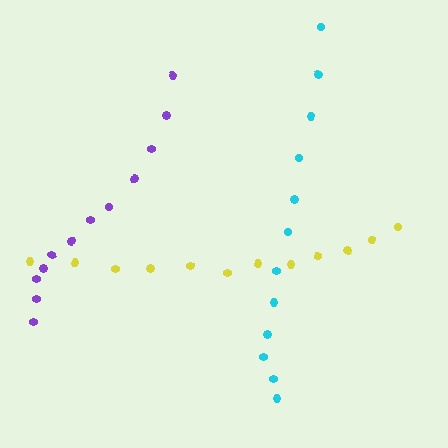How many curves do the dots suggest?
There are 3 distinct paths.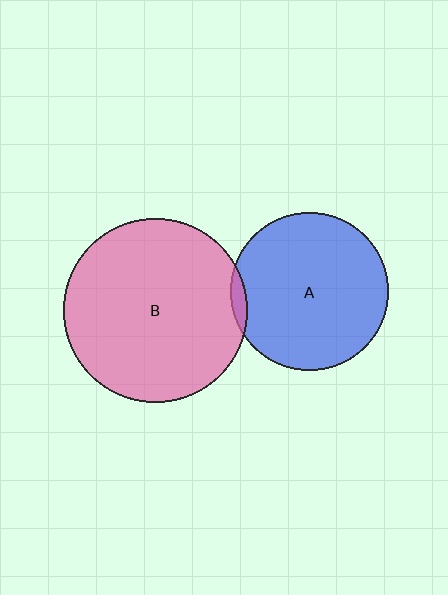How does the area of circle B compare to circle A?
Approximately 1.4 times.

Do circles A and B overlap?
Yes.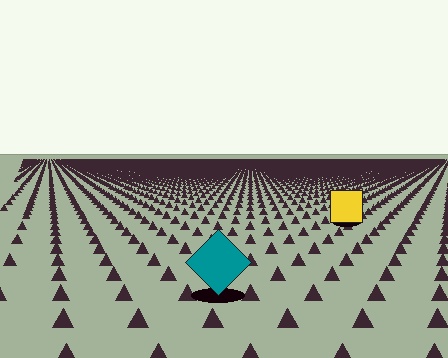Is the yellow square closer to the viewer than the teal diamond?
No. The teal diamond is closer — you can tell from the texture gradient: the ground texture is coarser near it.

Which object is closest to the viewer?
The teal diamond is closest. The texture marks near it are larger and more spread out.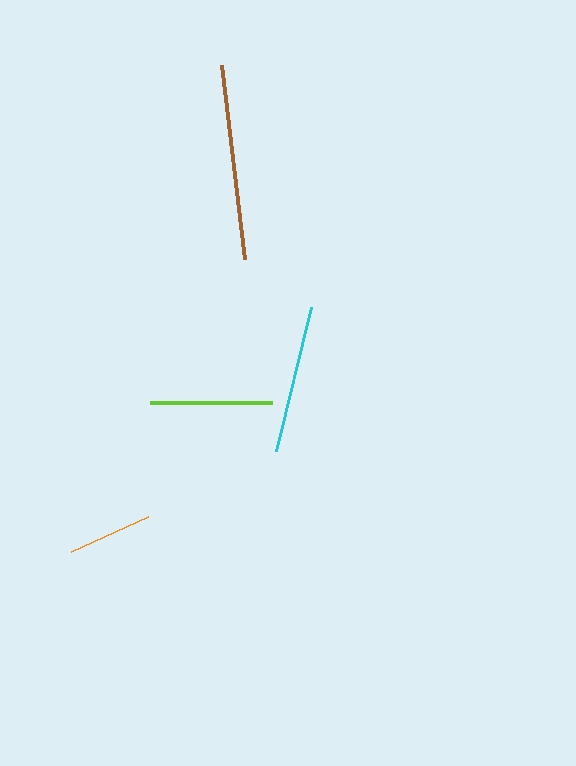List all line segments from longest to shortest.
From longest to shortest: brown, cyan, lime, orange.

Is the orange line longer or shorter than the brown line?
The brown line is longer than the orange line.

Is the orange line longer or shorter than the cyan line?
The cyan line is longer than the orange line.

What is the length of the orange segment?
The orange segment is approximately 85 pixels long.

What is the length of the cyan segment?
The cyan segment is approximately 147 pixels long.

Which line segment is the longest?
The brown line is the longest at approximately 196 pixels.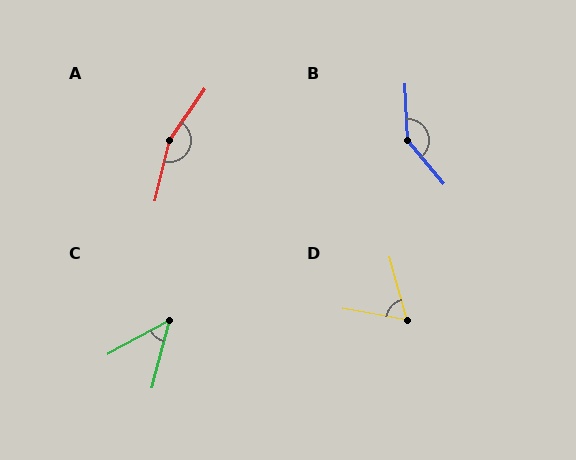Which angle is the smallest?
C, at approximately 46 degrees.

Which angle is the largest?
A, at approximately 158 degrees.